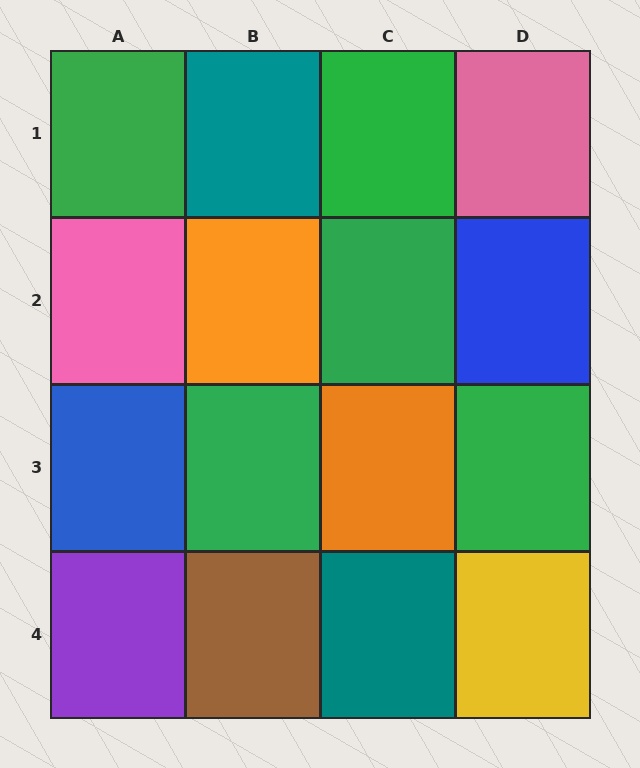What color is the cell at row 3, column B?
Green.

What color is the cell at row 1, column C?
Green.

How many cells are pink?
2 cells are pink.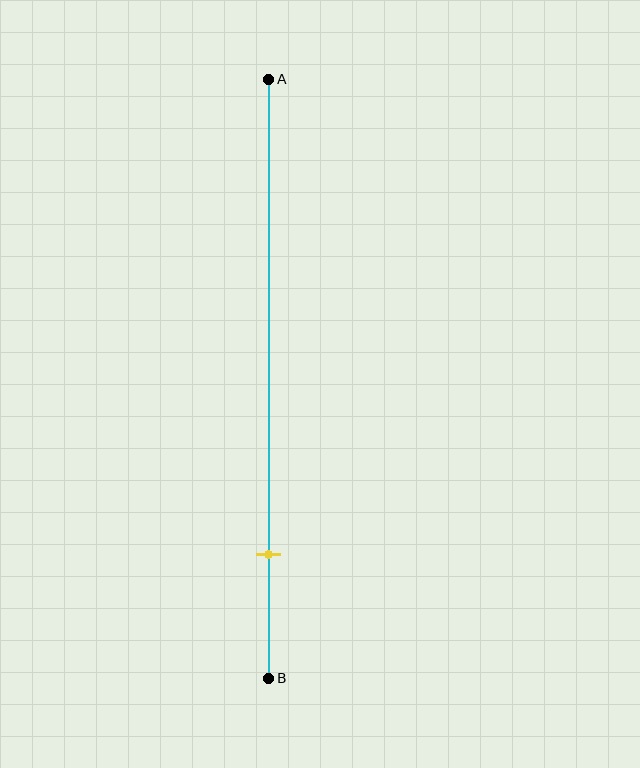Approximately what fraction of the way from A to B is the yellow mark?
The yellow mark is approximately 80% of the way from A to B.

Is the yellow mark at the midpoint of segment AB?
No, the mark is at about 80% from A, not at the 50% midpoint.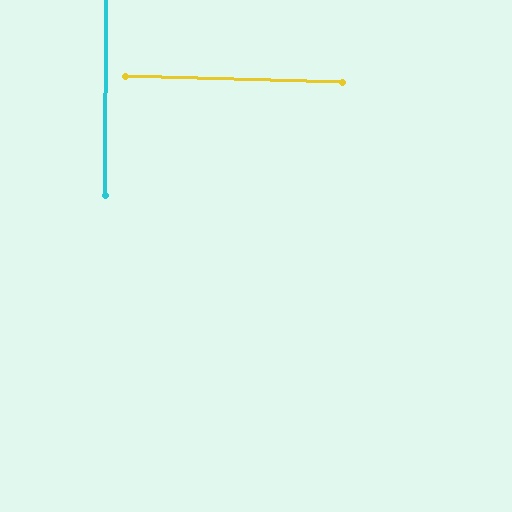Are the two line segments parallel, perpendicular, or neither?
Perpendicular — they meet at approximately 89°.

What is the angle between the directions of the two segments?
Approximately 89 degrees.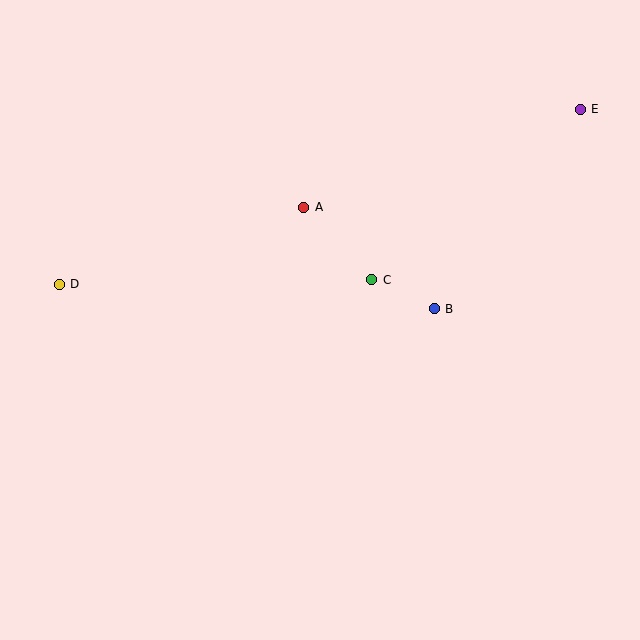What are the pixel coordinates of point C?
Point C is at (372, 280).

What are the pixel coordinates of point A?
Point A is at (304, 207).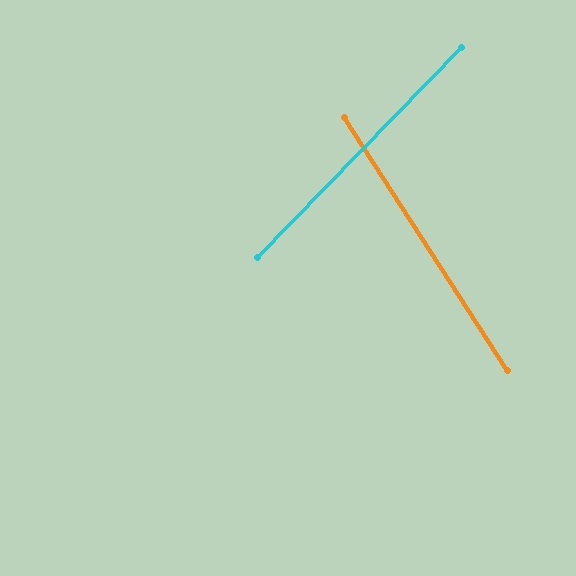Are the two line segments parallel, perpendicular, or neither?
Neither parallel nor perpendicular — they differ by about 77°.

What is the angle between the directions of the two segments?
Approximately 77 degrees.